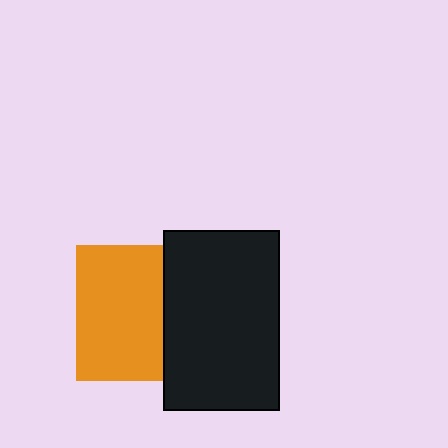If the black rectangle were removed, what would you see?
You would see the complete orange square.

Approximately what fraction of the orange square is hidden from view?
Roughly 36% of the orange square is hidden behind the black rectangle.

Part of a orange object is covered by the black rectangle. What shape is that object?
It is a square.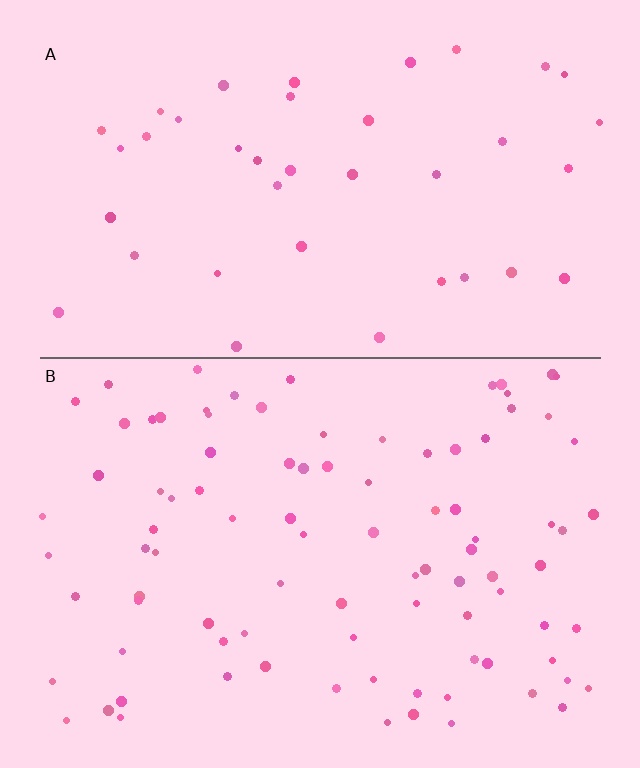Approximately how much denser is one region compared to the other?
Approximately 2.3× — region B over region A.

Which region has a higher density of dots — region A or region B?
B (the bottom).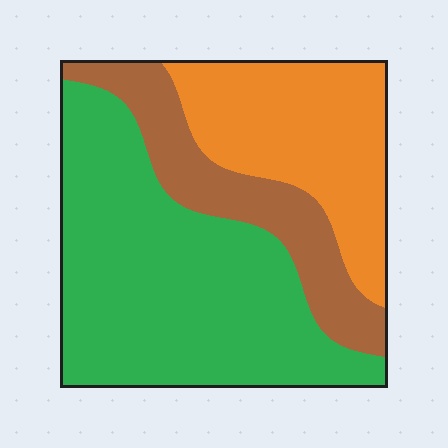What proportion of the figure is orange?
Orange covers 28% of the figure.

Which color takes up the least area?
Brown, at roughly 20%.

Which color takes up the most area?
Green, at roughly 50%.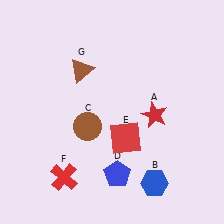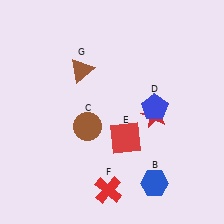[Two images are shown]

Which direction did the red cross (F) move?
The red cross (F) moved right.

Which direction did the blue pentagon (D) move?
The blue pentagon (D) moved up.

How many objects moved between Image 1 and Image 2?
2 objects moved between the two images.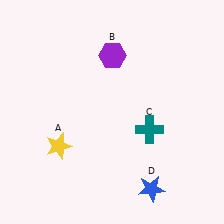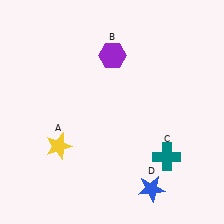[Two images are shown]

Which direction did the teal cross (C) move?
The teal cross (C) moved down.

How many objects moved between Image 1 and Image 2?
1 object moved between the two images.